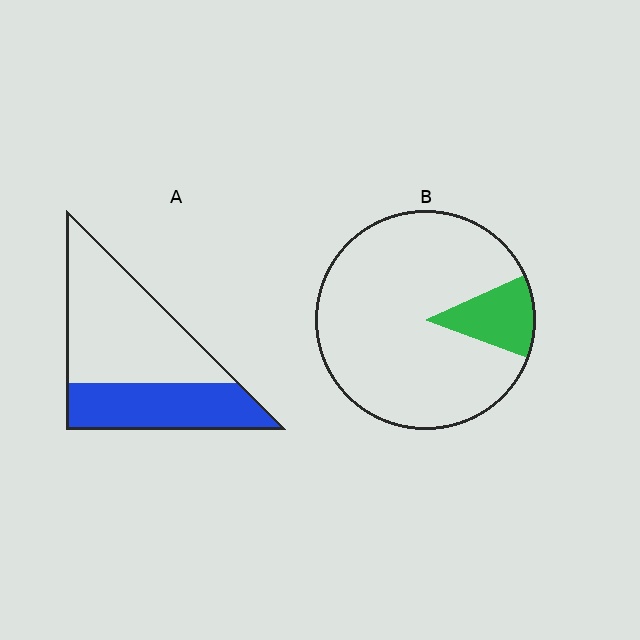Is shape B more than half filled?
No.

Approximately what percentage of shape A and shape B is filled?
A is approximately 40% and B is approximately 15%.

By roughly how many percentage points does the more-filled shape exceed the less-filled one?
By roughly 25 percentage points (A over B).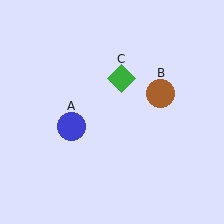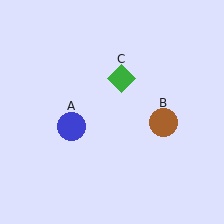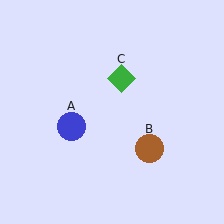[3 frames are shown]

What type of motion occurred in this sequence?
The brown circle (object B) rotated clockwise around the center of the scene.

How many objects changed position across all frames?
1 object changed position: brown circle (object B).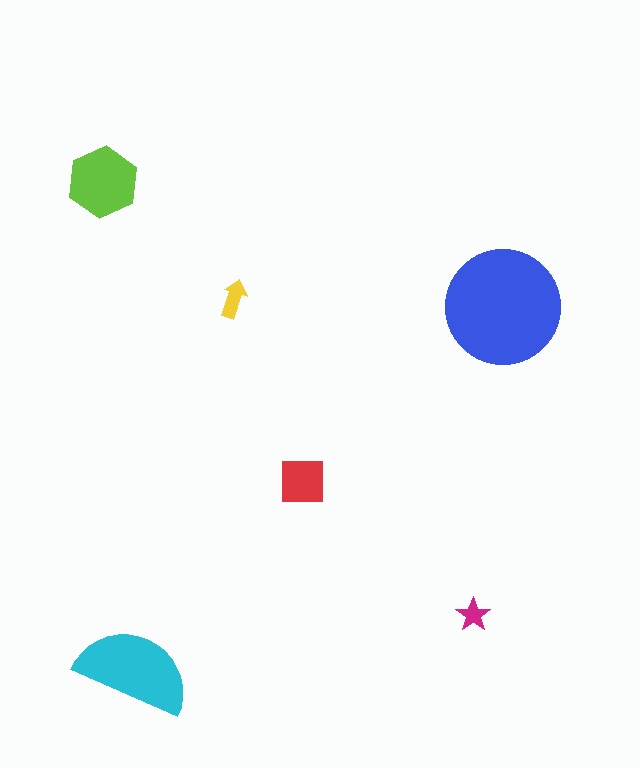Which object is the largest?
The blue circle.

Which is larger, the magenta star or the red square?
The red square.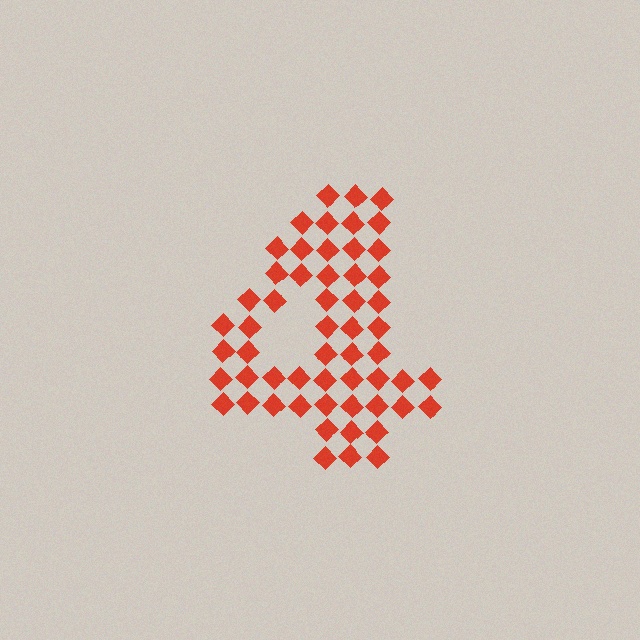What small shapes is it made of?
It is made of small diamonds.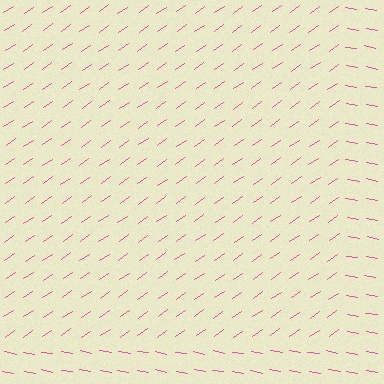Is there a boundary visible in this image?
Yes, there is a texture boundary formed by a change in line orientation.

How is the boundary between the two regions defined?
The boundary is defined purely by a change in line orientation (approximately 45 degrees difference). All lines are the same color and thickness.